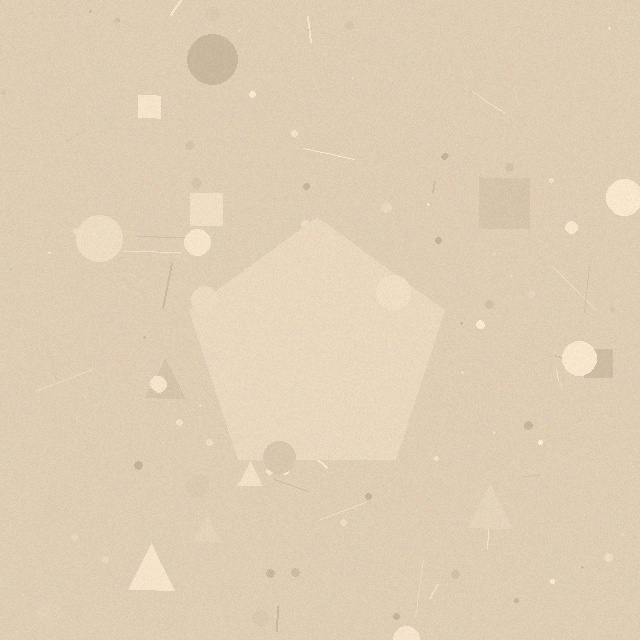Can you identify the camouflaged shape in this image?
The camouflaged shape is a pentagon.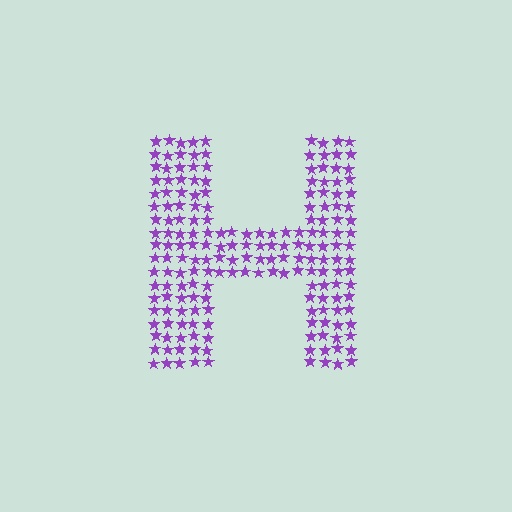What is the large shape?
The large shape is the letter H.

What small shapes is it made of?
It is made of small stars.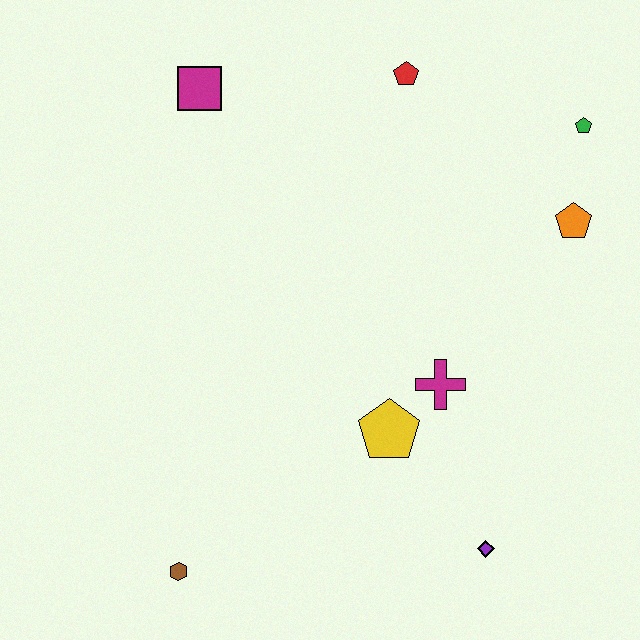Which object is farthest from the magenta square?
The purple diamond is farthest from the magenta square.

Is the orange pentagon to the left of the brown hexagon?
No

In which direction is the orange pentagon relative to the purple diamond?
The orange pentagon is above the purple diamond.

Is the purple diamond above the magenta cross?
No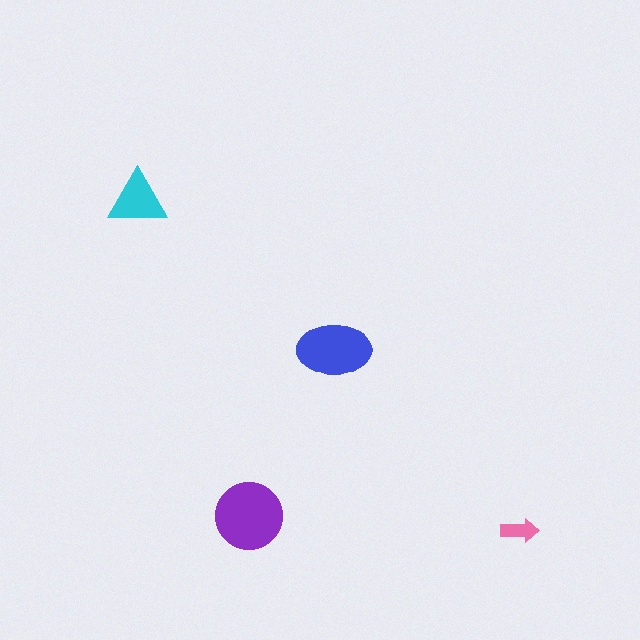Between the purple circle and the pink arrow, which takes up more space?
The purple circle.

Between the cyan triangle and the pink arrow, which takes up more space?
The cyan triangle.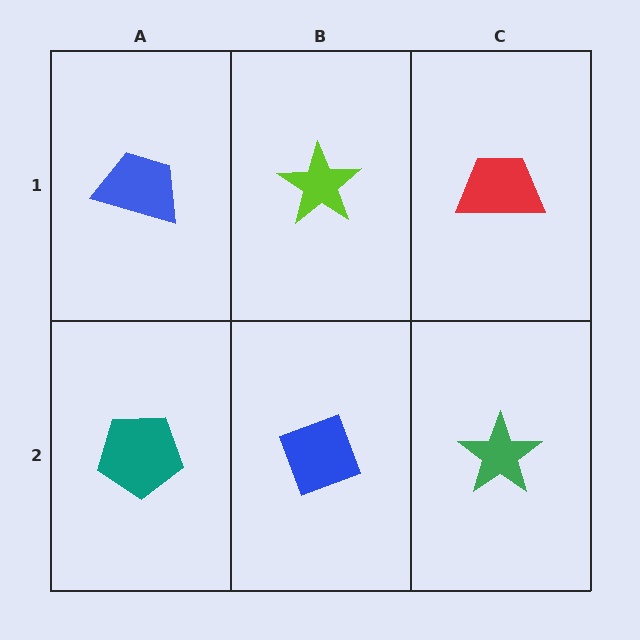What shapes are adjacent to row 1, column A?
A teal pentagon (row 2, column A), a lime star (row 1, column B).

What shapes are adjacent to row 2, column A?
A blue trapezoid (row 1, column A), a blue diamond (row 2, column B).